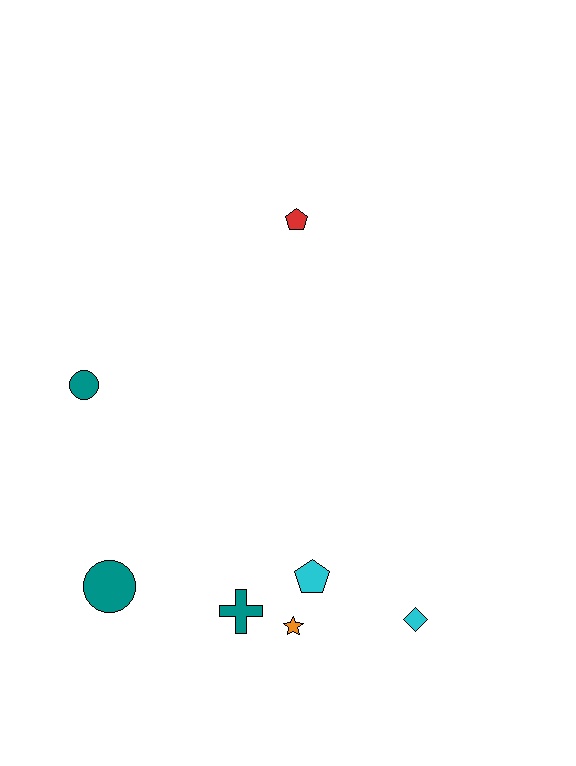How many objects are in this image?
There are 7 objects.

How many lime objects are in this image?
There are no lime objects.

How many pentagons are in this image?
There are 2 pentagons.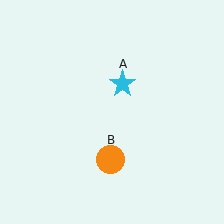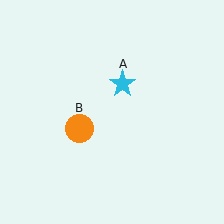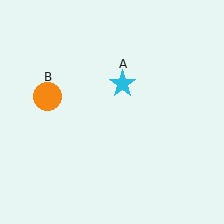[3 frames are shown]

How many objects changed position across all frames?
1 object changed position: orange circle (object B).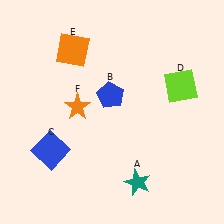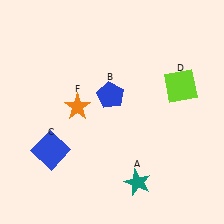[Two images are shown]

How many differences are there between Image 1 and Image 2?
There is 1 difference between the two images.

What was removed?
The orange square (E) was removed in Image 2.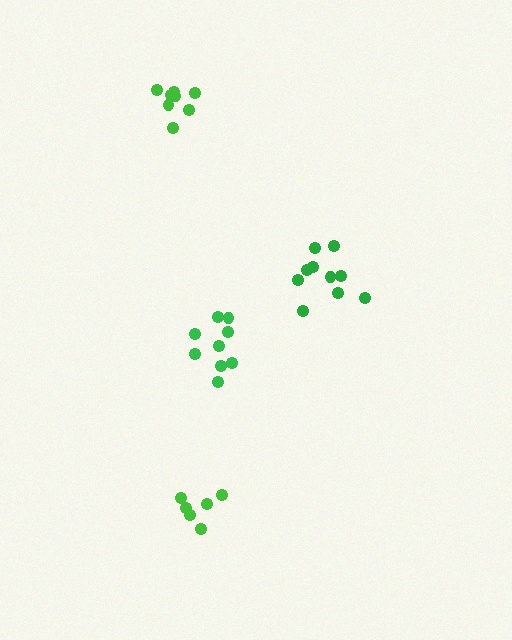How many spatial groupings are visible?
There are 4 spatial groupings.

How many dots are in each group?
Group 1: 10 dots, Group 2: 9 dots, Group 3: 6 dots, Group 4: 9 dots (34 total).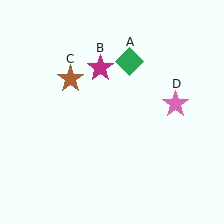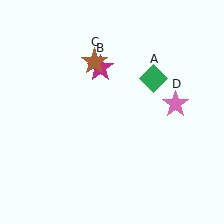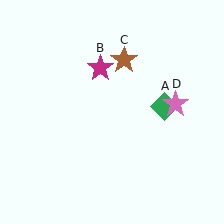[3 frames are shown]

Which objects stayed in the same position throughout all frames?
Magenta star (object B) and pink star (object D) remained stationary.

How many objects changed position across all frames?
2 objects changed position: green diamond (object A), brown star (object C).